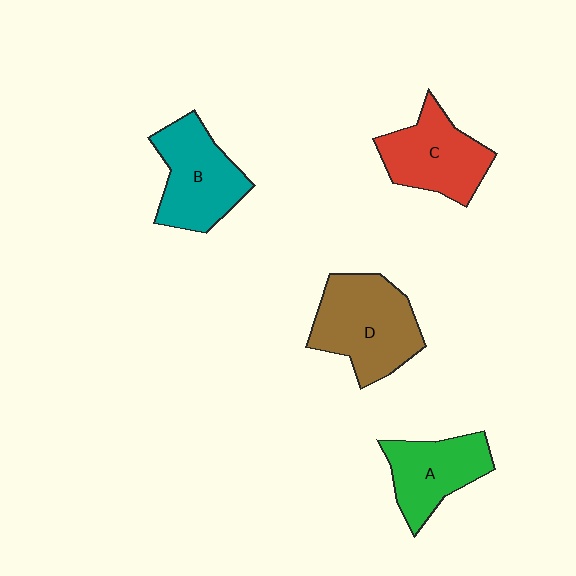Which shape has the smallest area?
Shape A (green).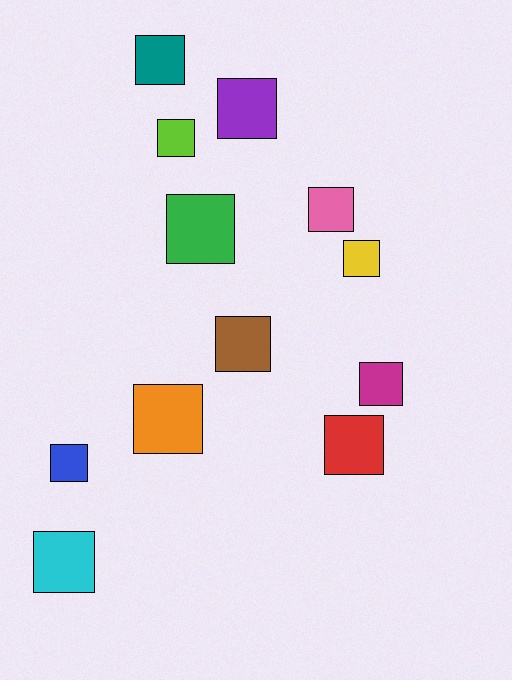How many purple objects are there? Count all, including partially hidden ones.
There is 1 purple object.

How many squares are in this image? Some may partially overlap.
There are 12 squares.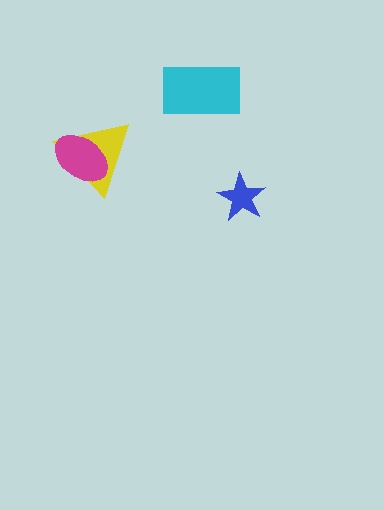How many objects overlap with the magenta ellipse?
1 object overlaps with the magenta ellipse.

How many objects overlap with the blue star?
0 objects overlap with the blue star.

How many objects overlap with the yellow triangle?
1 object overlaps with the yellow triangle.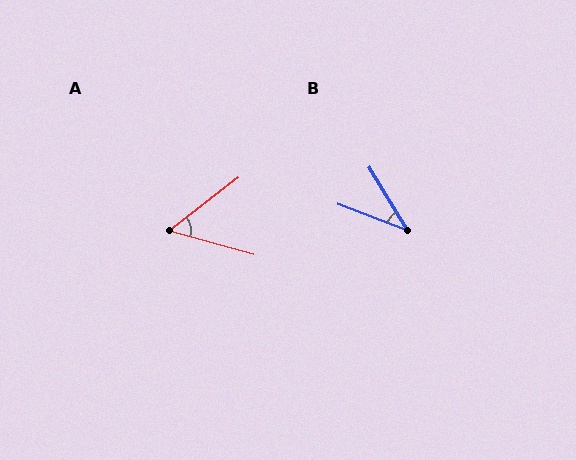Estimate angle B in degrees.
Approximately 37 degrees.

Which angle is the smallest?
B, at approximately 37 degrees.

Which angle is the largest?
A, at approximately 53 degrees.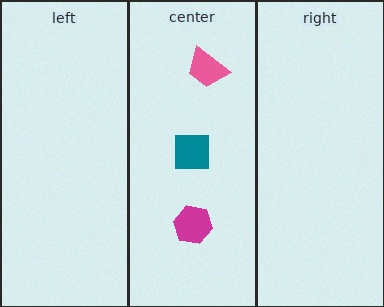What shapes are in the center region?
The teal square, the magenta hexagon, the pink trapezoid.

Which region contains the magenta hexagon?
The center region.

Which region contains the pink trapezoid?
The center region.